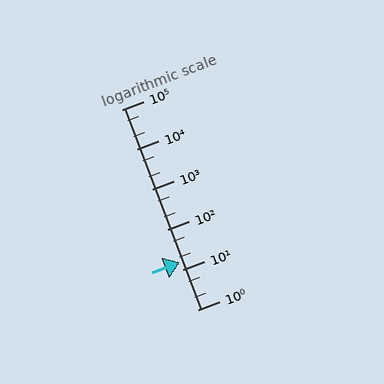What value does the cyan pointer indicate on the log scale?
The pointer indicates approximately 15.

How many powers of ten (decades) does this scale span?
The scale spans 5 decades, from 1 to 100000.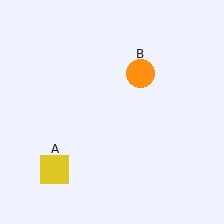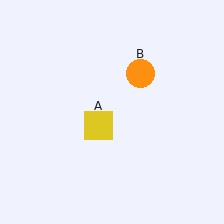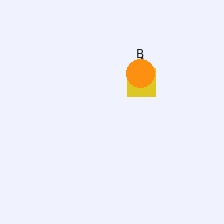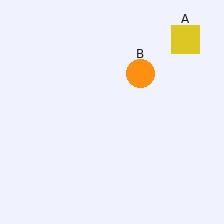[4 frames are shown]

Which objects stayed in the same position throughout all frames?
Orange circle (object B) remained stationary.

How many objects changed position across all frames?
1 object changed position: yellow square (object A).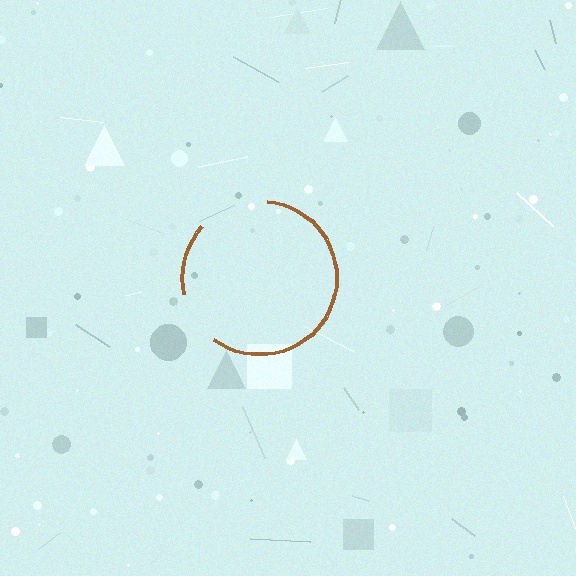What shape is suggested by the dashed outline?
The dashed outline suggests a circle.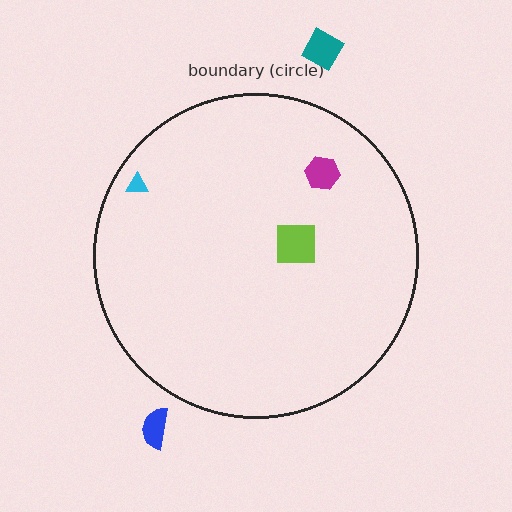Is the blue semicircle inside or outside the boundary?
Outside.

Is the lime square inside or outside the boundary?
Inside.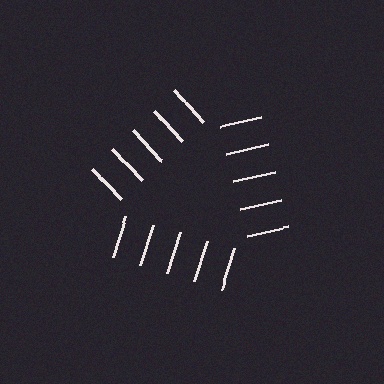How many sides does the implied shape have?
3 sides — the line-ends trace a triangle.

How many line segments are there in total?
15 — 5 along each of the 3 edges.